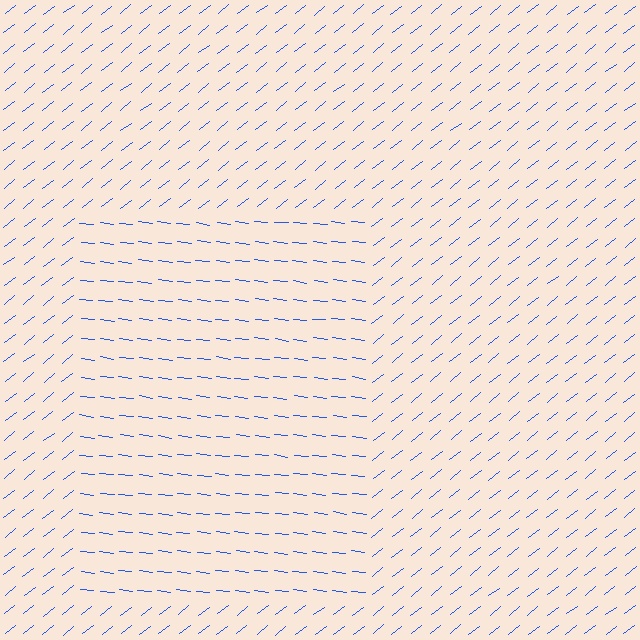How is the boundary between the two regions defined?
The boundary is defined purely by a change in line orientation (approximately 45 degrees difference). All lines are the same color and thickness.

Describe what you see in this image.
The image is filled with small blue line segments. A rectangle region in the image has lines oriented differently from the surrounding lines, creating a visible texture boundary.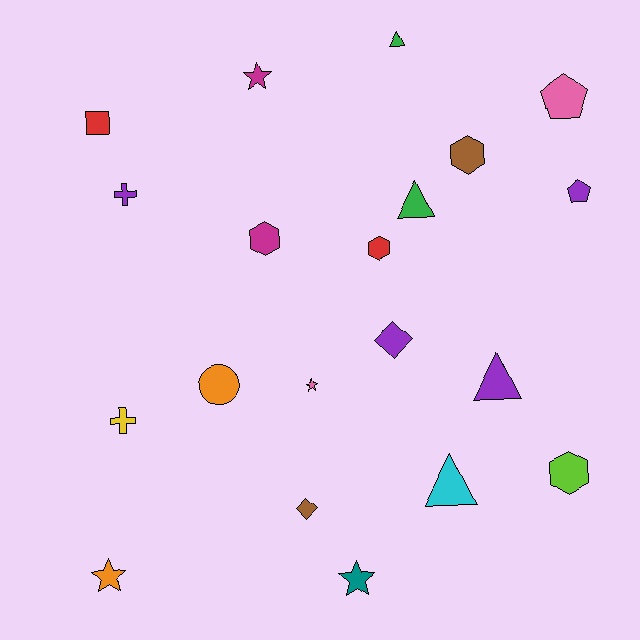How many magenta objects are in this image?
There are 2 magenta objects.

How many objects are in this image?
There are 20 objects.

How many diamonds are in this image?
There are 2 diamonds.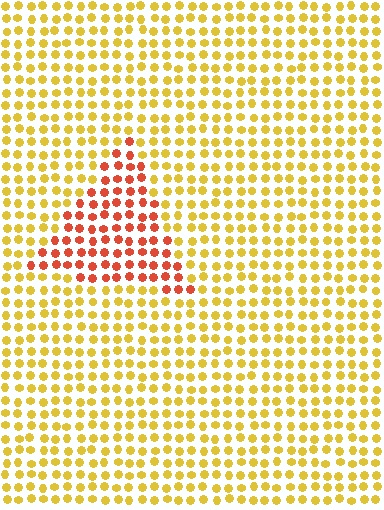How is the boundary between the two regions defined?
The boundary is defined purely by a slight shift in hue (about 43 degrees). Spacing, size, and orientation are identical on both sides.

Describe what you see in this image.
The image is filled with small yellow elements in a uniform arrangement. A triangle-shaped region is visible where the elements are tinted to a slightly different hue, forming a subtle color boundary.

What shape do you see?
I see a triangle.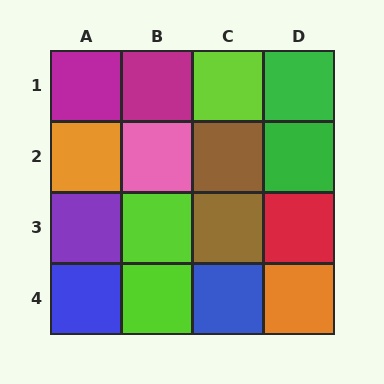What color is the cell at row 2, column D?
Green.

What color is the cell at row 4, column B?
Lime.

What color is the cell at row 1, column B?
Magenta.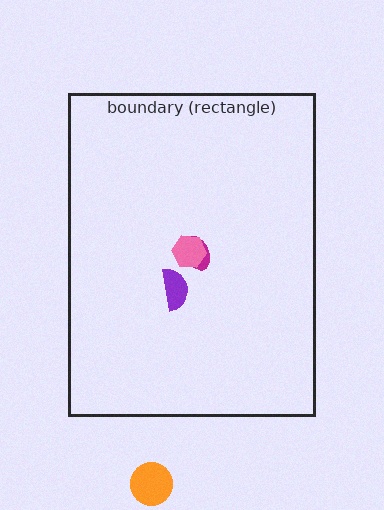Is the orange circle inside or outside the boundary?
Outside.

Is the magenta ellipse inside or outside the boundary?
Inside.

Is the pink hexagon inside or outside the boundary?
Inside.